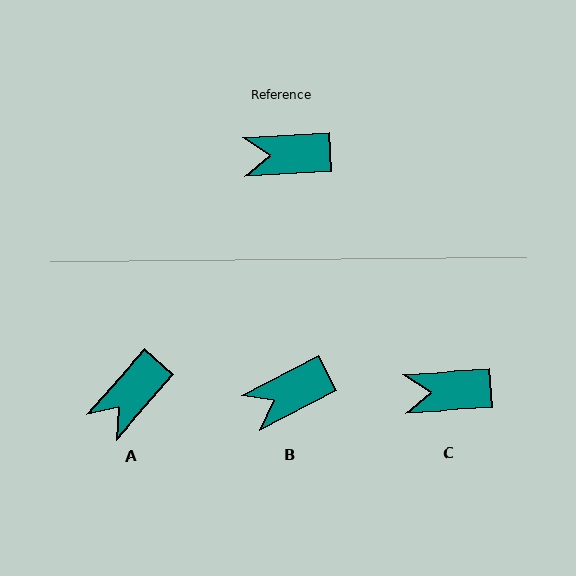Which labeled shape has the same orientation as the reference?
C.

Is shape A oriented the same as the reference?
No, it is off by about 45 degrees.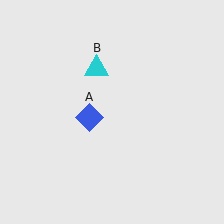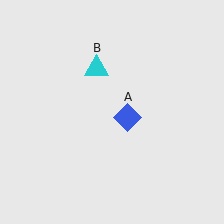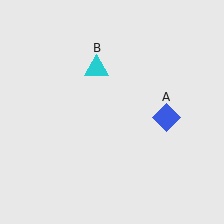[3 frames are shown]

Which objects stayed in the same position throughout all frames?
Cyan triangle (object B) remained stationary.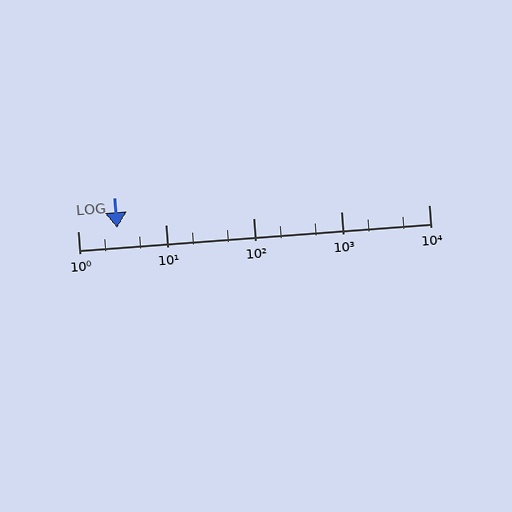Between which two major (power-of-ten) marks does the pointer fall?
The pointer is between 1 and 10.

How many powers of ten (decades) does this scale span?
The scale spans 4 decades, from 1 to 10000.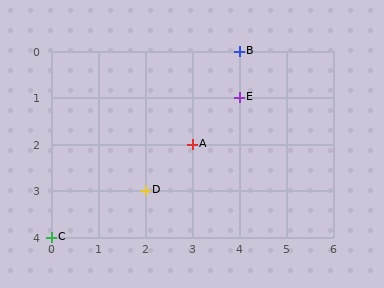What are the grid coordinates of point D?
Point D is at grid coordinates (2, 3).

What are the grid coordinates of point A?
Point A is at grid coordinates (3, 2).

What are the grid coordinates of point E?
Point E is at grid coordinates (4, 1).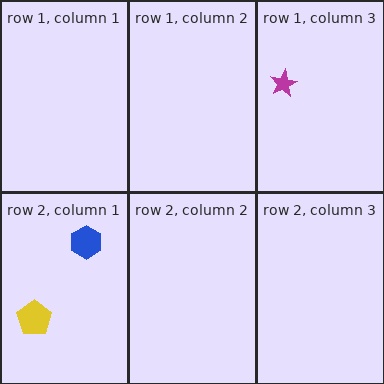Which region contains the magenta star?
The row 1, column 3 region.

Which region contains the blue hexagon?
The row 2, column 1 region.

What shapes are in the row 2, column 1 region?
The yellow pentagon, the blue hexagon.